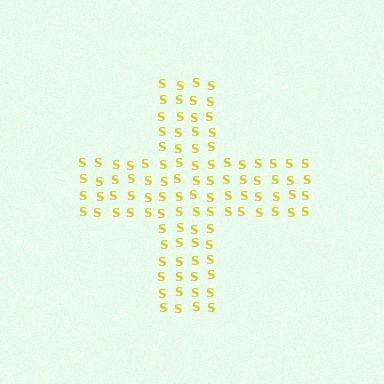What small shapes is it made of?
It is made of small letter S's.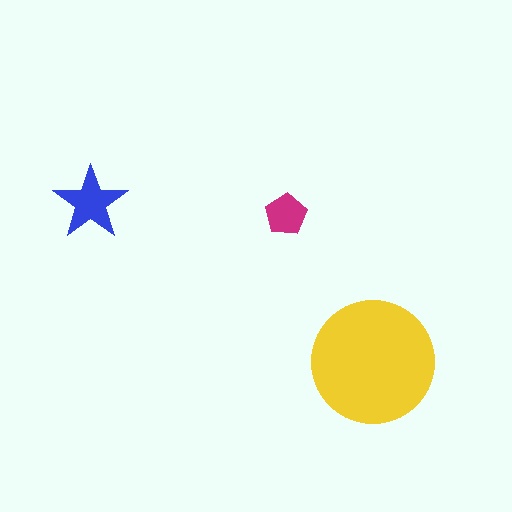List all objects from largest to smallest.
The yellow circle, the blue star, the magenta pentagon.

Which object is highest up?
The blue star is topmost.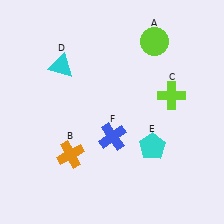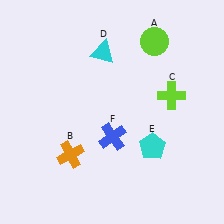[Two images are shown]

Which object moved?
The cyan triangle (D) moved right.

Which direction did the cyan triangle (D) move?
The cyan triangle (D) moved right.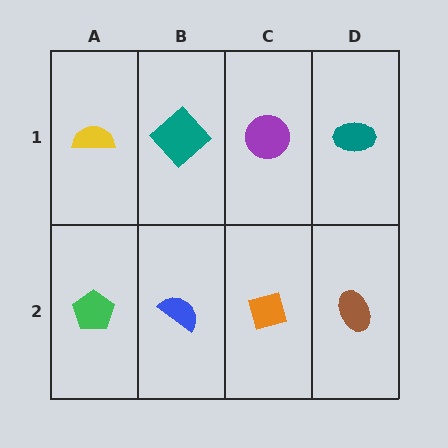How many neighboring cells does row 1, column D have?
2.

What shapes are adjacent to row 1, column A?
A green pentagon (row 2, column A), a teal diamond (row 1, column B).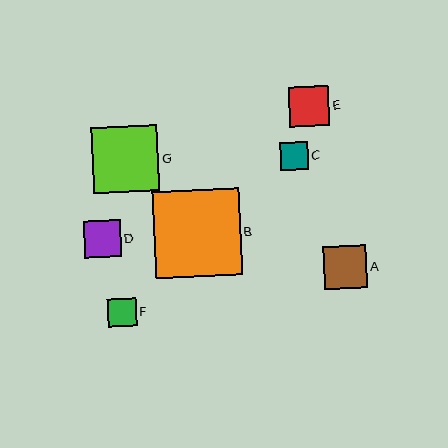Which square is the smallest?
Square C is the smallest with a size of approximately 28 pixels.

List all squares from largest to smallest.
From largest to smallest: B, G, A, E, D, F, C.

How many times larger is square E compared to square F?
Square E is approximately 1.4 times the size of square F.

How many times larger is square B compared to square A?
Square B is approximately 2.0 times the size of square A.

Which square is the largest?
Square B is the largest with a size of approximately 87 pixels.